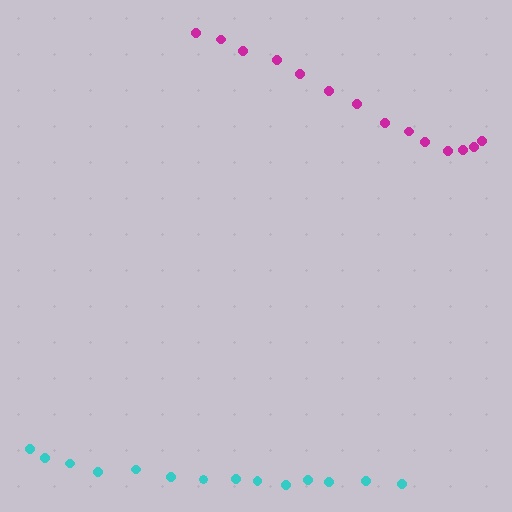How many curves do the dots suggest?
There are 2 distinct paths.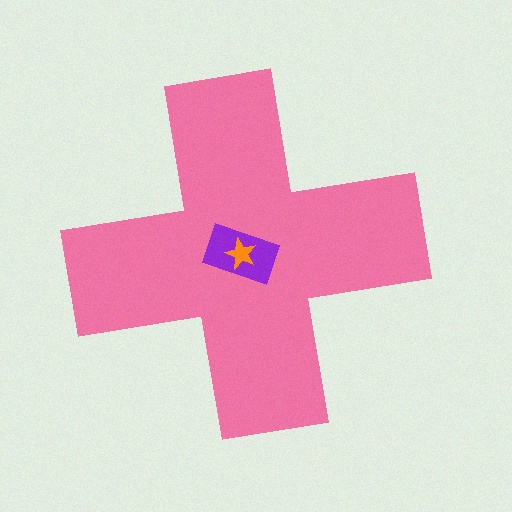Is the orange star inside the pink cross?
Yes.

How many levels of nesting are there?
3.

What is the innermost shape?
The orange star.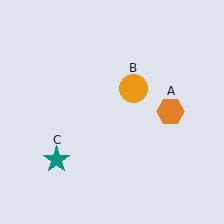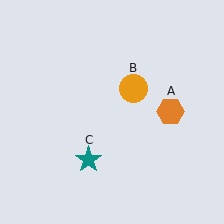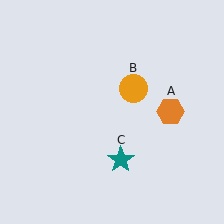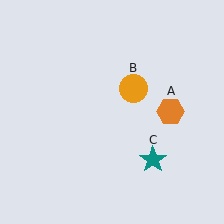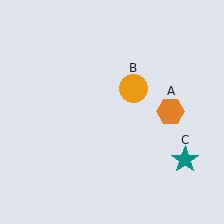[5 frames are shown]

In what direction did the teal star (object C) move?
The teal star (object C) moved right.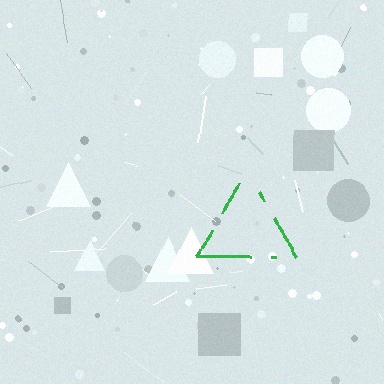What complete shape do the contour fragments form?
The contour fragments form a triangle.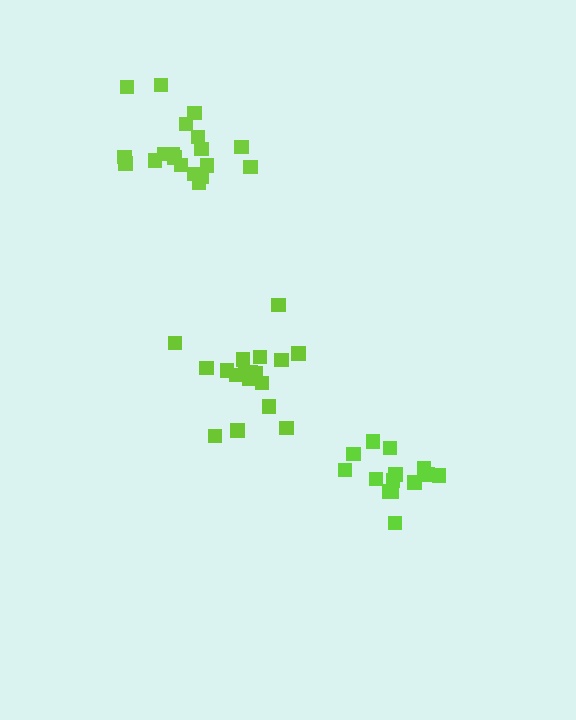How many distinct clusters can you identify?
There are 3 distinct clusters.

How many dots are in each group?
Group 1: 18 dots, Group 2: 14 dots, Group 3: 19 dots (51 total).